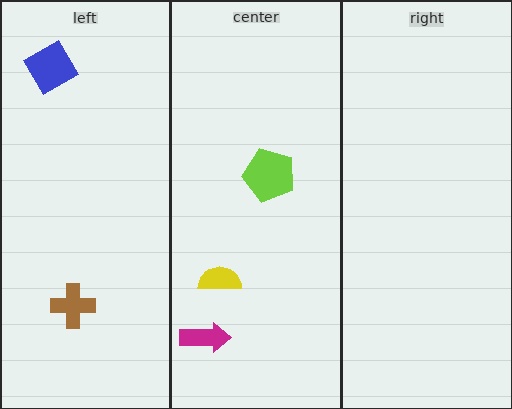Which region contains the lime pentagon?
The center region.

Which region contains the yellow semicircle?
The center region.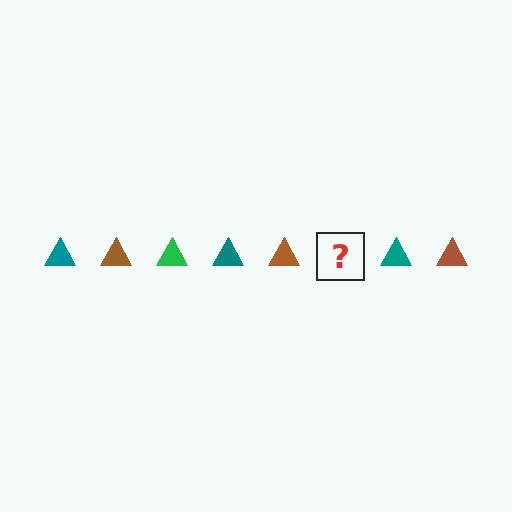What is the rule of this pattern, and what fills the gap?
The rule is that the pattern cycles through teal, brown, green triangles. The gap should be filled with a green triangle.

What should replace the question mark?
The question mark should be replaced with a green triangle.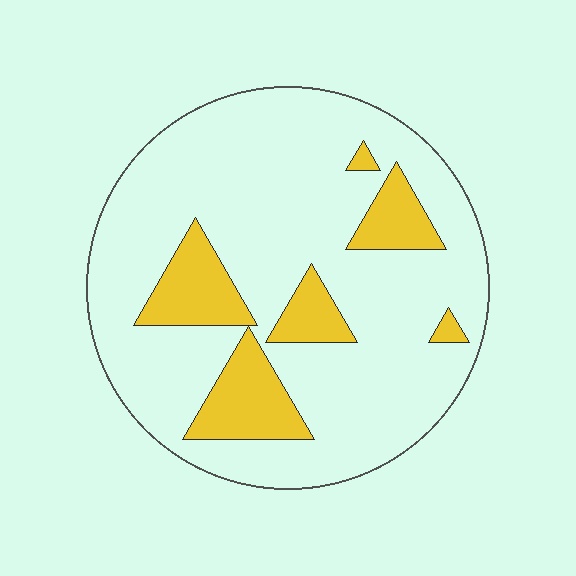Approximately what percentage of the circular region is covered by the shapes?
Approximately 20%.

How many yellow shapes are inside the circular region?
6.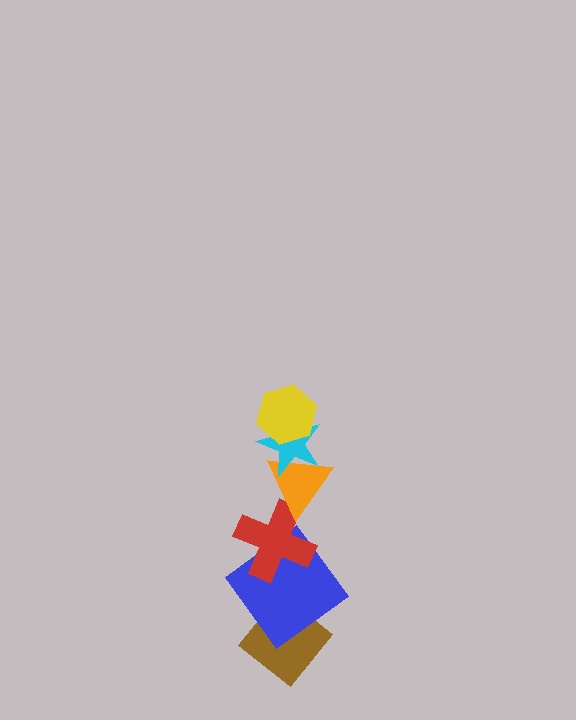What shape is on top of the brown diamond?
The blue diamond is on top of the brown diamond.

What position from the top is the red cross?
The red cross is 4th from the top.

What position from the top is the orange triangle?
The orange triangle is 3rd from the top.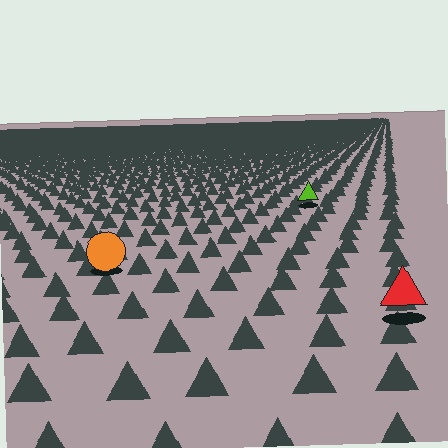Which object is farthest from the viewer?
The lime triangle is farthest from the viewer. It appears smaller and the ground texture around it is denser.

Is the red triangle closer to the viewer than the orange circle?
Yes. The red triangle is closer — you can tell from the texture gradient: the ground texture is coarser near it.